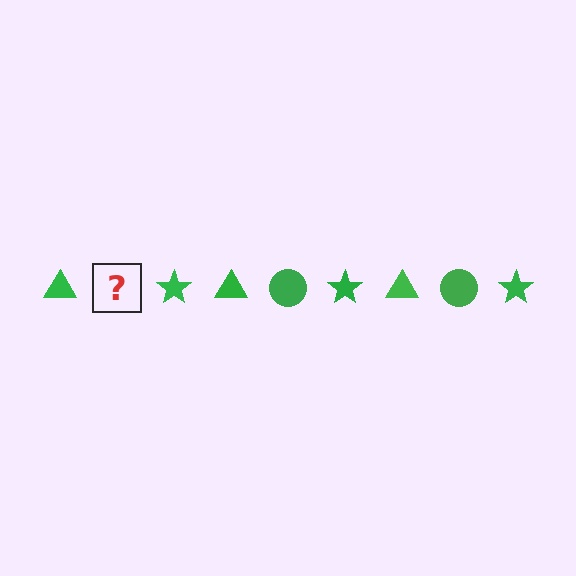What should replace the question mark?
The question mark should be replaced with a green circle.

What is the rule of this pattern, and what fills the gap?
The rule is that the pattern cycles through triangle, circle, star shapes in green. The gap should be filled with a green circle.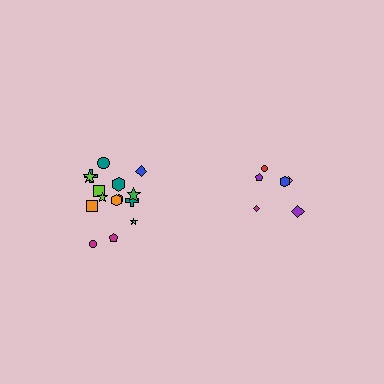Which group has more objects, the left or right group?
The left group.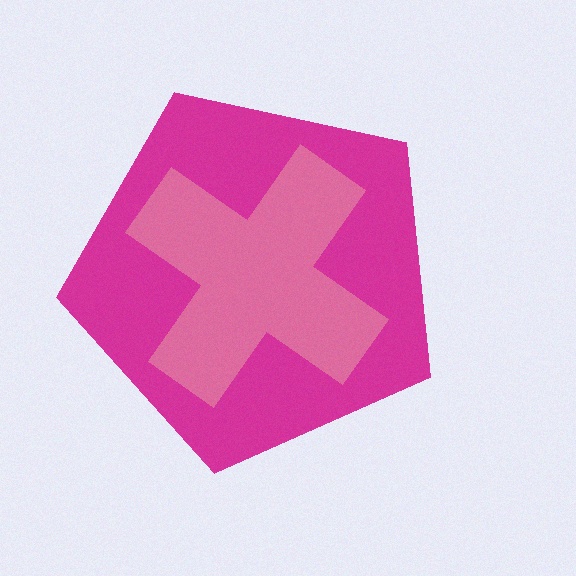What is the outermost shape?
The magenta pentagon.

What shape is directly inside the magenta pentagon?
The pink cross.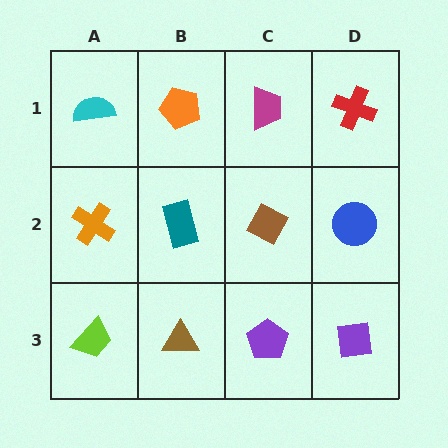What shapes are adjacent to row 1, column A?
An orange cross (row 2, column A), an orange pentagon (row 1, column B).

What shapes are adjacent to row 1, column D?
A blue circle (row 2, column D), a magenta trapezoid (row 1, column C).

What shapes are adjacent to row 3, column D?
A blue circle (row 2, column D), a purple pentagon (row 3, column C).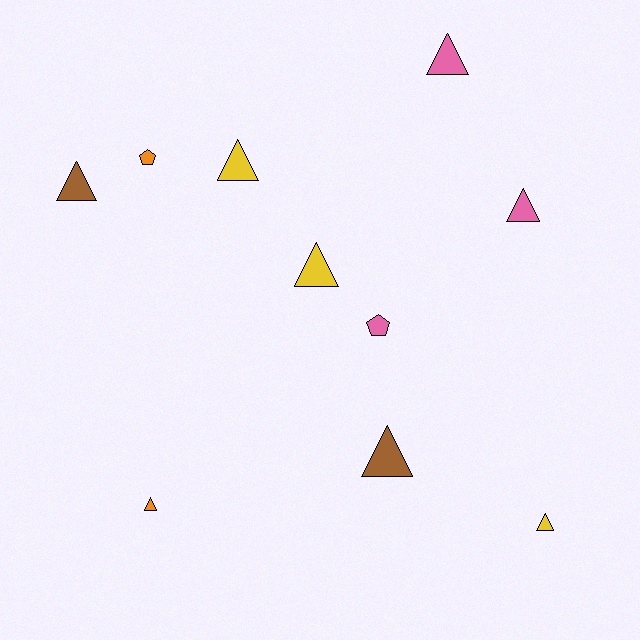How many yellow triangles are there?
There are 3 yellow triangles.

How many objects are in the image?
There are 10 objects.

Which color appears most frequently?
Pink, with 3 objects.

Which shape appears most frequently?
Triangle, with 8 objects.